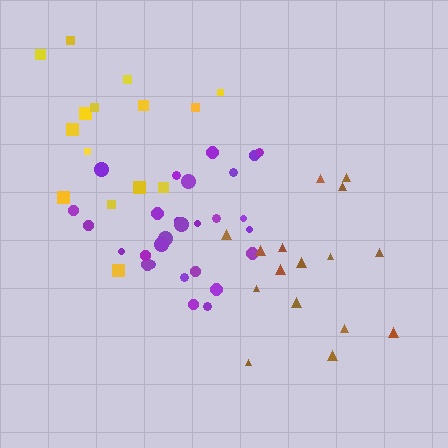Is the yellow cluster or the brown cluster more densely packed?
Brown.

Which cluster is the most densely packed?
Purple.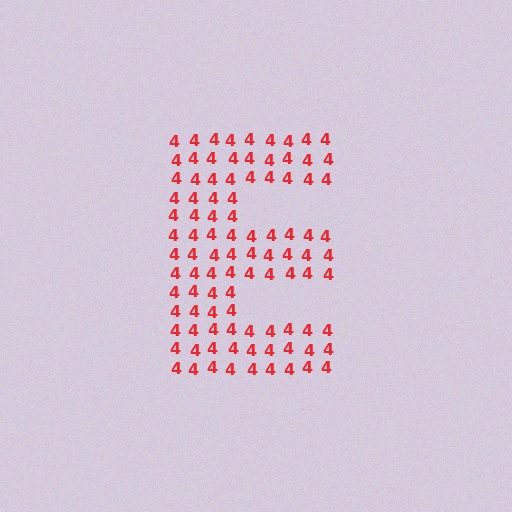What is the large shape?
The large shape is the letter E.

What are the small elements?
The small elements are digit 4's.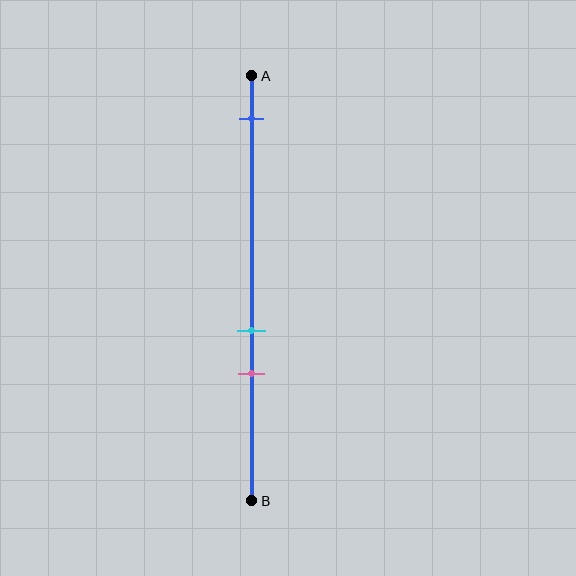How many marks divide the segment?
There are 3 marks dividing the segment.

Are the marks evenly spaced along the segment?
No, the marks are not evenly spaced.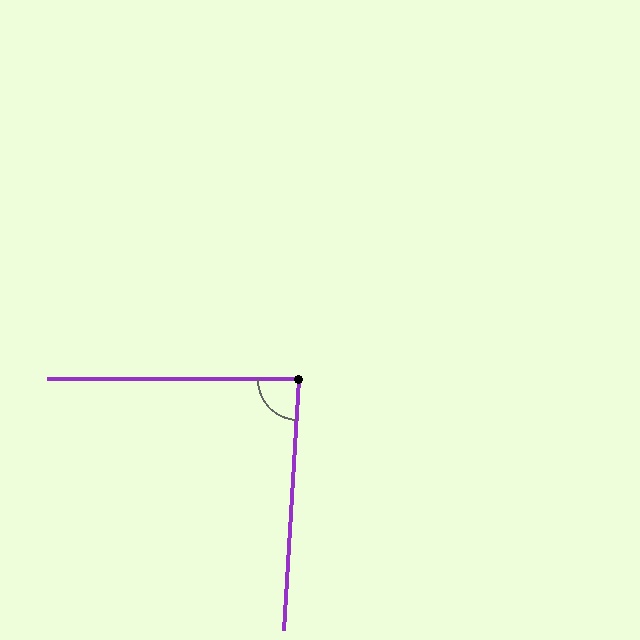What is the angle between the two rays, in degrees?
Approximately 87 degrees.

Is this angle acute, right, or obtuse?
It is approximately a right angle.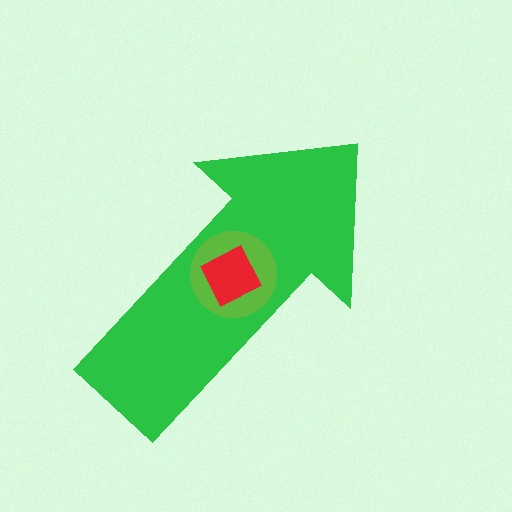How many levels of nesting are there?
3.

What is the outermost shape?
The green arrow.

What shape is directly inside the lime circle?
The red diamond.